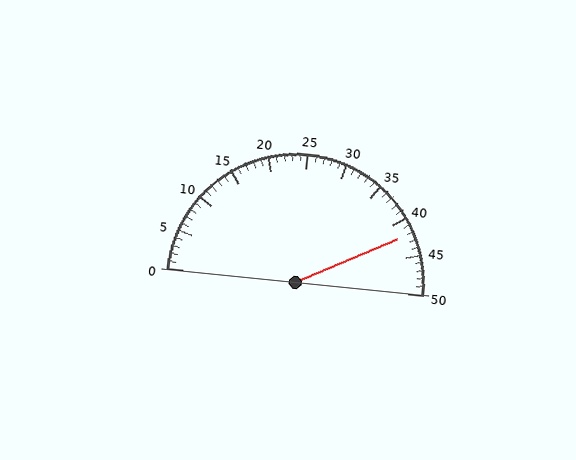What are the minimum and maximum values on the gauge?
The gauge ranges from 0 to 50.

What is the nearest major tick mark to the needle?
The nearest major tick mark is 40.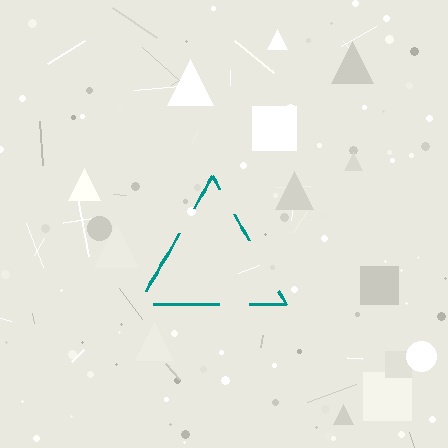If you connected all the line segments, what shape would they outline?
They would outline a triangle.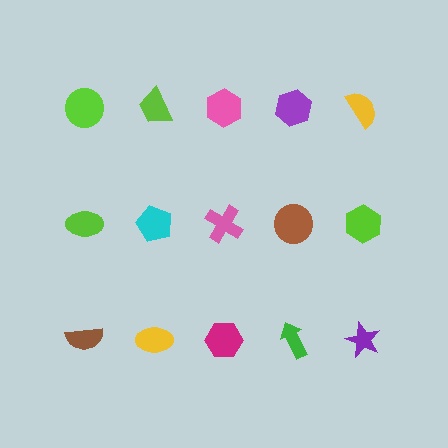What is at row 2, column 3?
A pink cross.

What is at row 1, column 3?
A pink hexagon.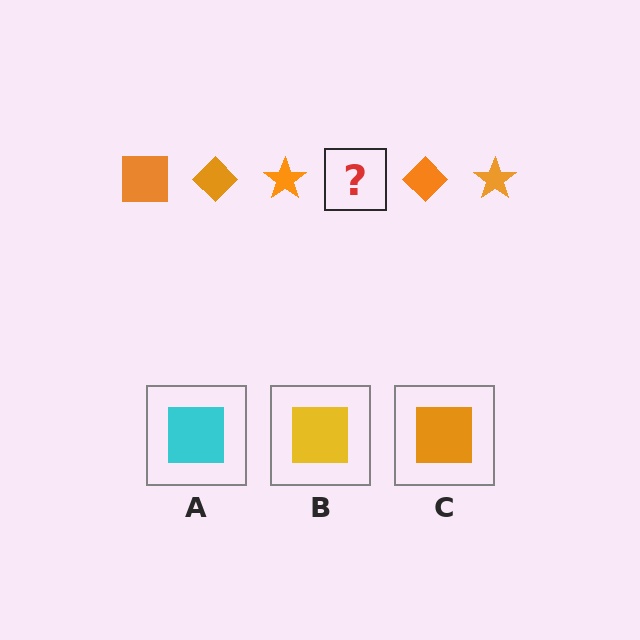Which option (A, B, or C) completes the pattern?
C.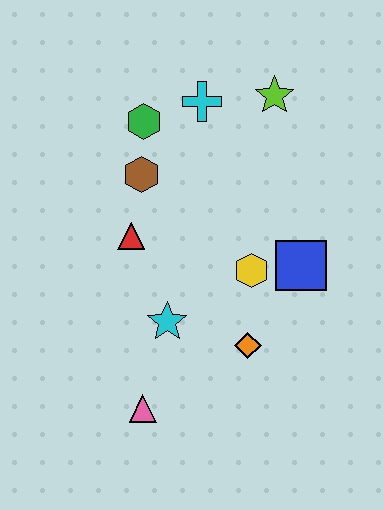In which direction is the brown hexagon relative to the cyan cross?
The brown hexagon is below the cyan cross.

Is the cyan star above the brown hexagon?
No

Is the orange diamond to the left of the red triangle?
No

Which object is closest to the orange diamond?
The yellow hexagon is closest to the orange diamond.